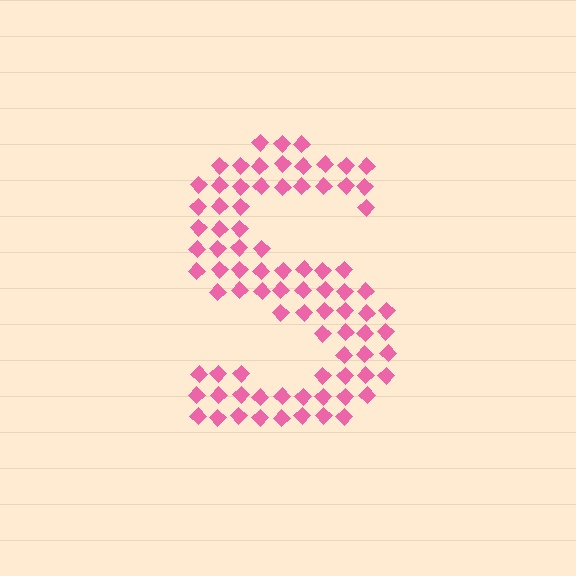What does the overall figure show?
The overall figure shows the letter S.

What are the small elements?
The small elements are diamonds.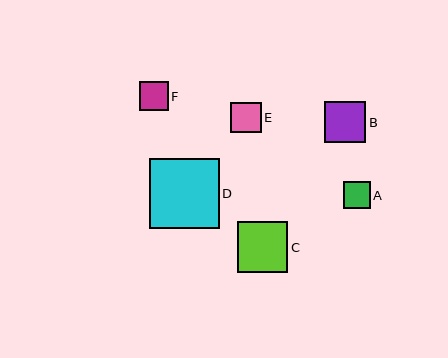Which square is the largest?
Square D is the largest with a size of approximately 69 pixels.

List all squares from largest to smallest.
From largest to smallest: D, C, B, E, F, A.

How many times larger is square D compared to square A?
Square D is approximately 2.5 times the size of square A.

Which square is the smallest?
Square A is the smallest with a size of approximately 27 pixels.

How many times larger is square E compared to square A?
Square E is approximately 1.1 times the size of square A.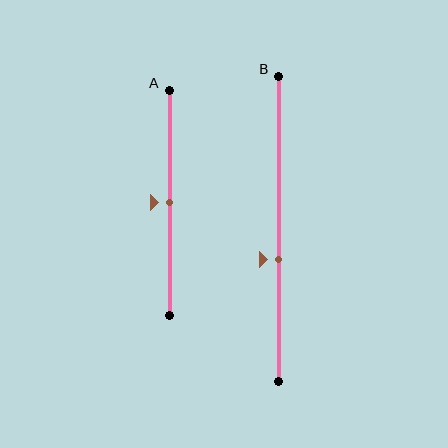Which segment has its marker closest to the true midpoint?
Segment A has its marker closest to the true midpoint.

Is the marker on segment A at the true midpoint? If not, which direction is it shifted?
Yes, the marker on segment A is at the true midpoint.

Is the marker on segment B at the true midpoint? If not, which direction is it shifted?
No, the marker on segment B is shifted downward by about 10% of the segment length.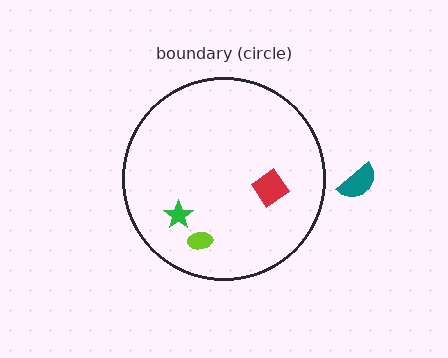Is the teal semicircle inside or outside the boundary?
Outside.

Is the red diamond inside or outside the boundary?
Inside.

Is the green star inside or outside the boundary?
Inside.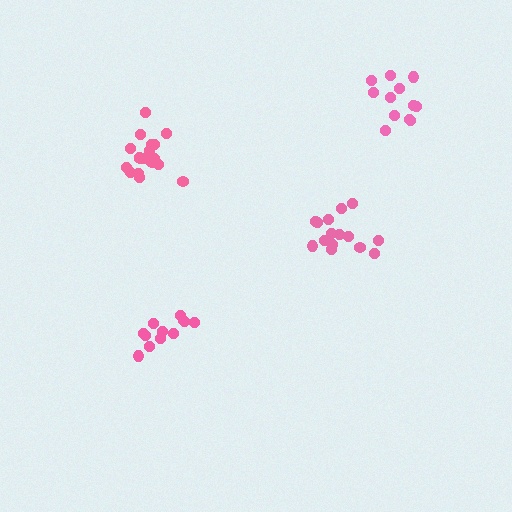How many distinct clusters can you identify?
There are 4 distinct clusters.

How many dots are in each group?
Group 1: 18 dots, Group 2: 12 dots, Group 3: 15 dots, Group 4: 12 dots (57 total).